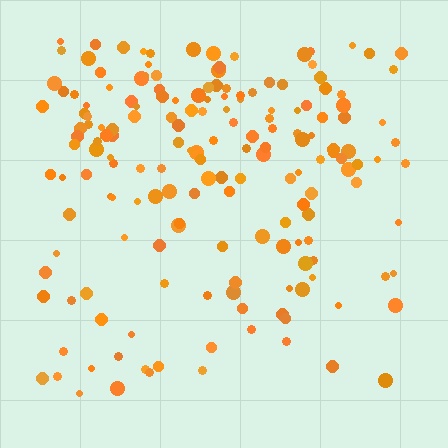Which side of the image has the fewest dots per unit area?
The bottom.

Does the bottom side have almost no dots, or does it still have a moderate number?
Still a moderate number, just noticeably fewer than the top.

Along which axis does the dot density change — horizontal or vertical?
Vertical.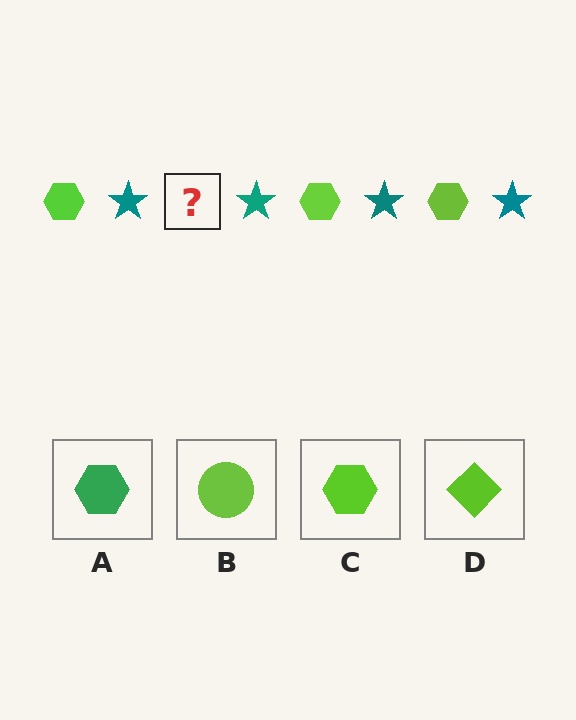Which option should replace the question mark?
Option C.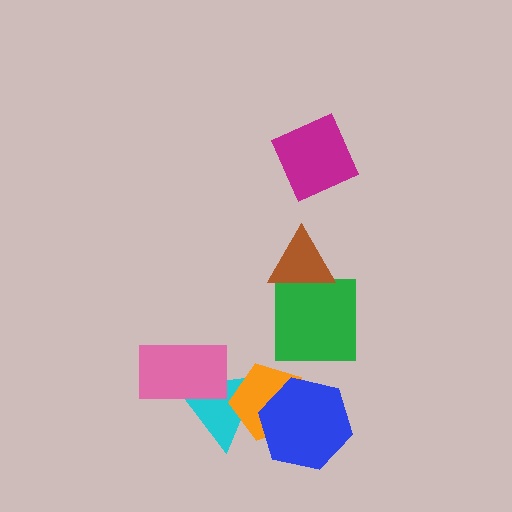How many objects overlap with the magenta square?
0 objects overlap with the magenta square.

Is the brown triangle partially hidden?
No, no other shape covers it.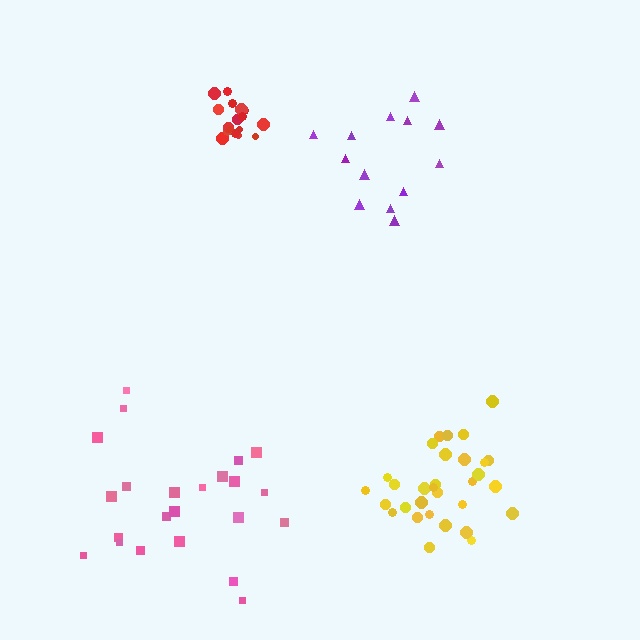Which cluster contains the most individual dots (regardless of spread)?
Yellow (31).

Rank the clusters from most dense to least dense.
red, yellow, purple, pink.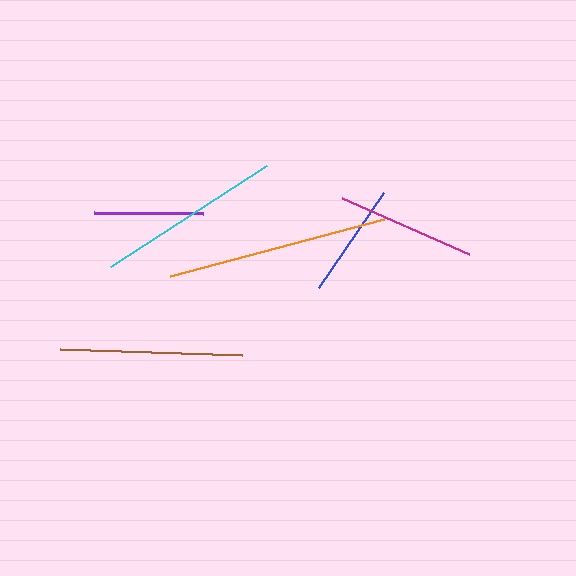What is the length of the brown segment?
The brown segment is approximately 182 pixels long.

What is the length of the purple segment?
The purple segment is approximately 110 pixels long.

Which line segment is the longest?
The orange line is the longest at approximately 221 pixels.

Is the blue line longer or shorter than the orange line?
The orange line is longer than the blue line.